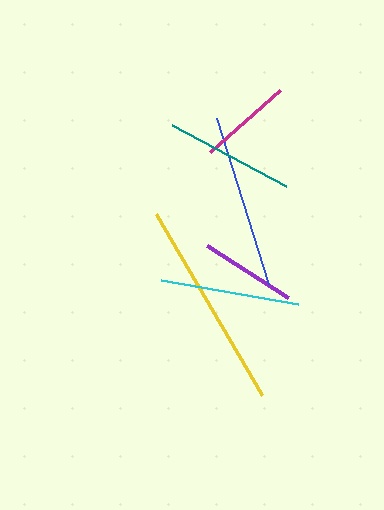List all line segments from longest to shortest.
From longest to shortest: yellow, blue, cyan, teal, purple, magenta.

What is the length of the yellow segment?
The yellow segment is approximately 210 pixels long.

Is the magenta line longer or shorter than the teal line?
The teal line is longer than the magenta line.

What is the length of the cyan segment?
The cyan segment is approximately 139 pixels long.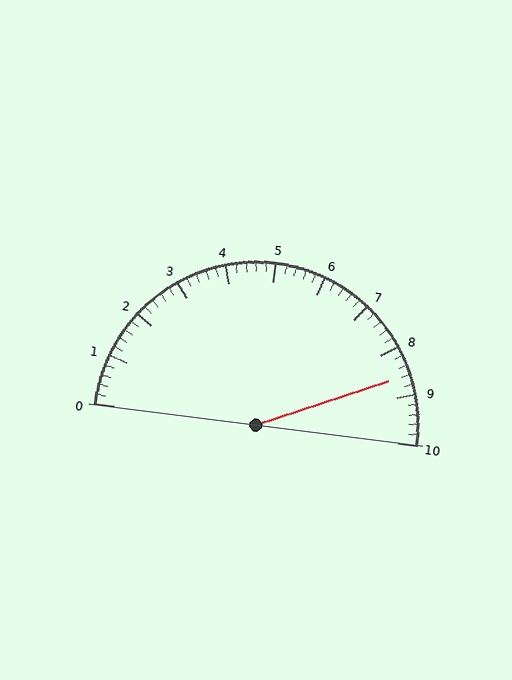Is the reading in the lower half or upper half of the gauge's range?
The reading is in the upper half of the range (0 to 10).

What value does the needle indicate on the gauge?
The needle indicates approximately 8.6.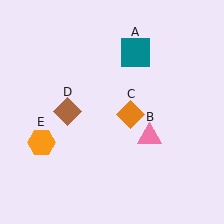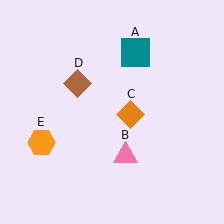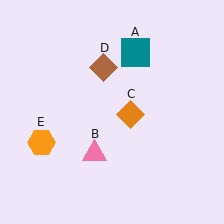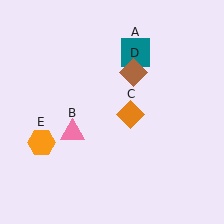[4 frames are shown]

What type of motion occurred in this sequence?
The pink triangle (object B), brown diamond (object D) rotated clockwise around the center of the scene.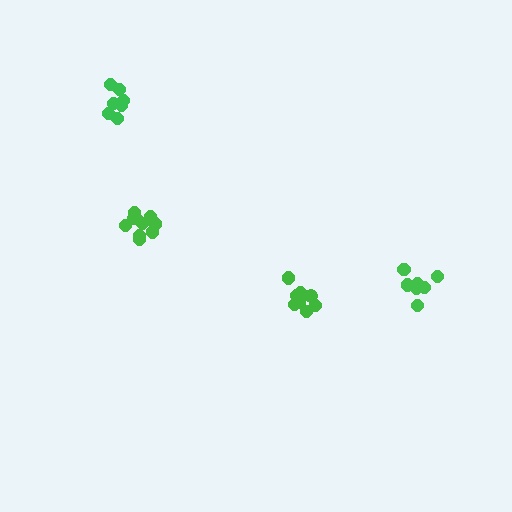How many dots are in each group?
Group 1: 7 dots, Group 2: 11 dots, Group 3: 7 dots, Group 4: 9 dots (34 total).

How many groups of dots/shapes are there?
There are 4 groups.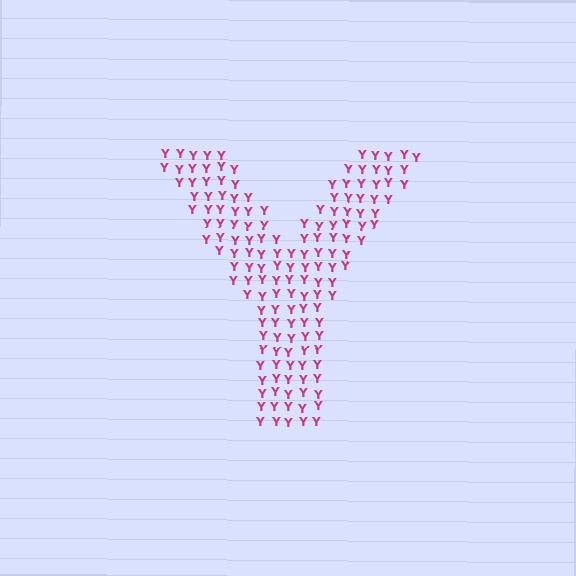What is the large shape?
The large shape is the letter Y.